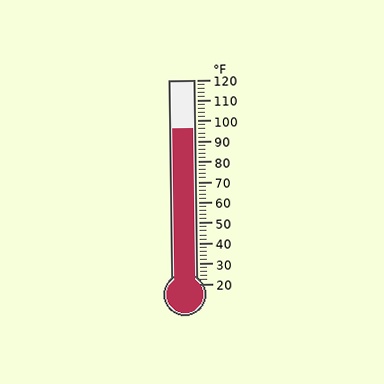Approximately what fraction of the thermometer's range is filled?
The thermometer is filled to approximately 75% of its range.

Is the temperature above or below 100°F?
The temperature is below 100°F.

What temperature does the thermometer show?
The thermometer shows approximately 96°F.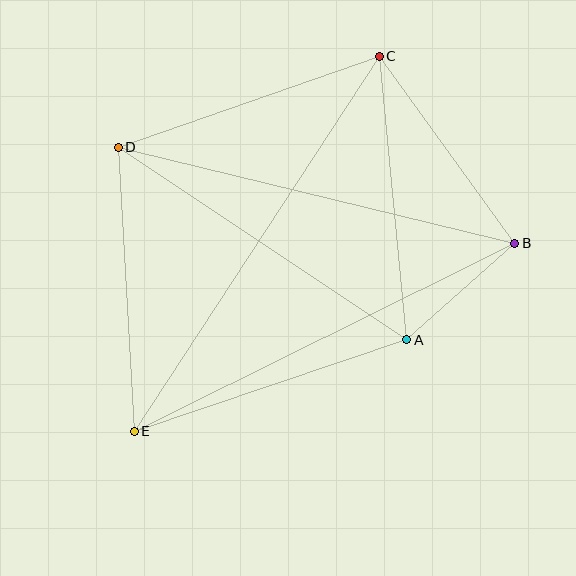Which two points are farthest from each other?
Points C and E are farthest from each other.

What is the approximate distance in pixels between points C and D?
The distance between C and D is approximately 277 pixels.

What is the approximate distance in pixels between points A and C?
The distance between A and C is approximately 285 pixels.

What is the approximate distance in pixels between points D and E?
The distance between D and E is approximately 285 pixels.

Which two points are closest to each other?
Points A and B are closest to each other.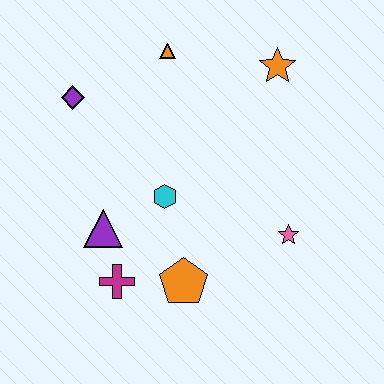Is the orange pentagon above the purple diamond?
No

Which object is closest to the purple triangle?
The magenta cross is closest to the purple triangle.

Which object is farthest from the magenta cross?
The orange star is farthest from the magenta cross.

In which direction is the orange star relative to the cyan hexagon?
The orange star is above the cyan hexagon.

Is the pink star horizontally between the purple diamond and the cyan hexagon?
No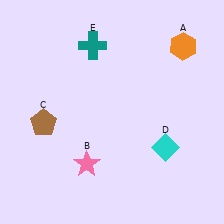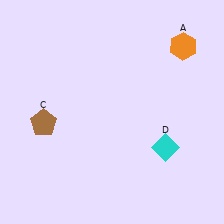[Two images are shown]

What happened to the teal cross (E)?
The teal cross (E) was removed in Image 2. It was in the top-left area of Image 1.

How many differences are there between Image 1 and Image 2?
There are 2 differences between the two images.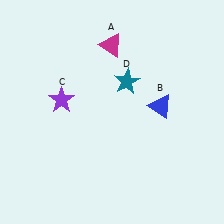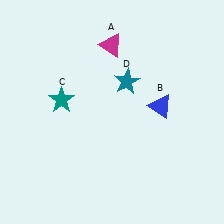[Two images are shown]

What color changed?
The star (C) changed from purple in Image 1 to teal in Image 2.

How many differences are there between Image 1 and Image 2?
There is 1 difference between the two images.